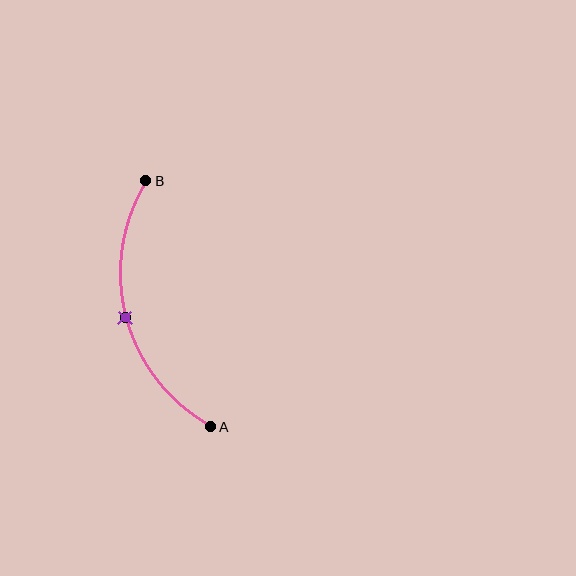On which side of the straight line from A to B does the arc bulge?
The arc bulges to the left of the straight line connecting A and B.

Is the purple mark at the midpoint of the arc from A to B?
Yes. The purple mark lies on the arc at equal arc-length from both A and B — it is the arc midpoint.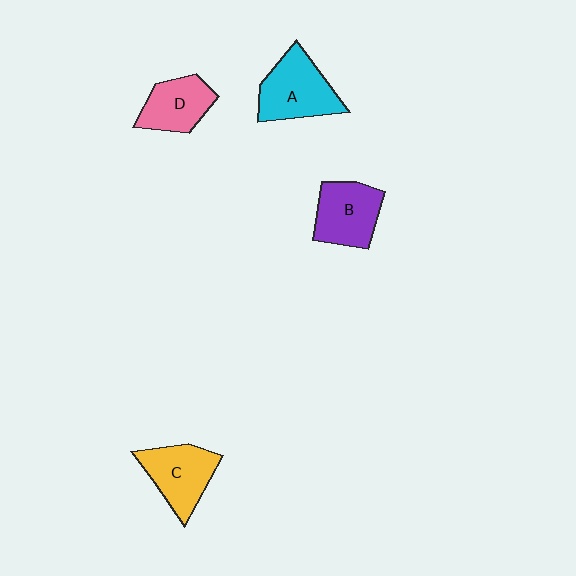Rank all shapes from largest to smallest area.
From largest to smallest: A (cyan), C (yellow), B (purple), D (pink).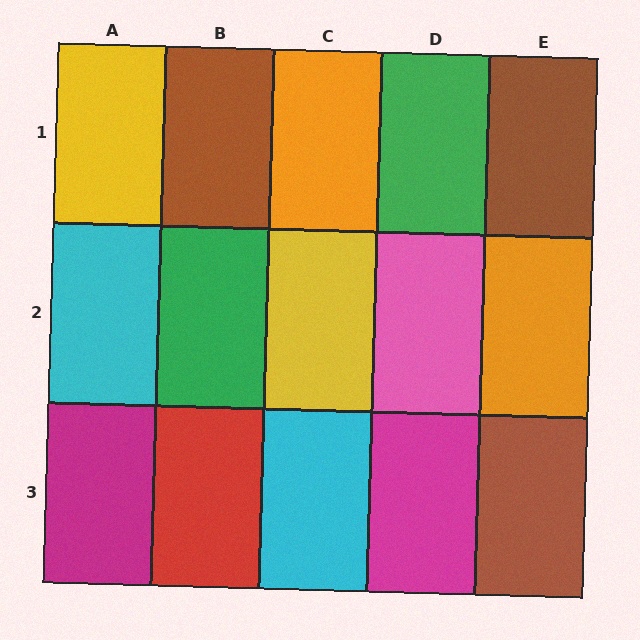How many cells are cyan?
2 cells are cyan.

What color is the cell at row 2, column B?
Green.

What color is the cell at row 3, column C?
Cyan.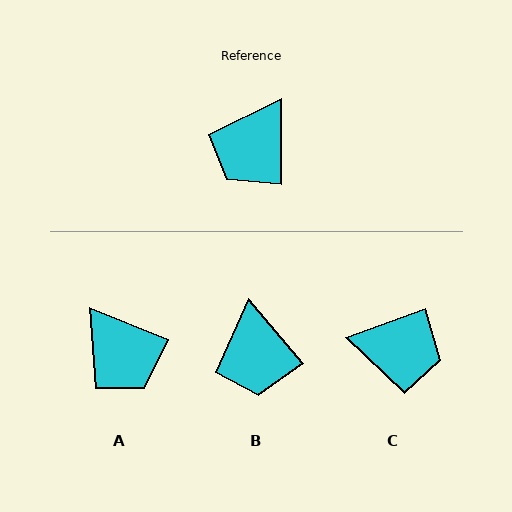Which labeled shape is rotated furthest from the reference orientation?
C, about 110 degrees away.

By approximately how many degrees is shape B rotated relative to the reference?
Approximately 40 degrees counter-clockwise.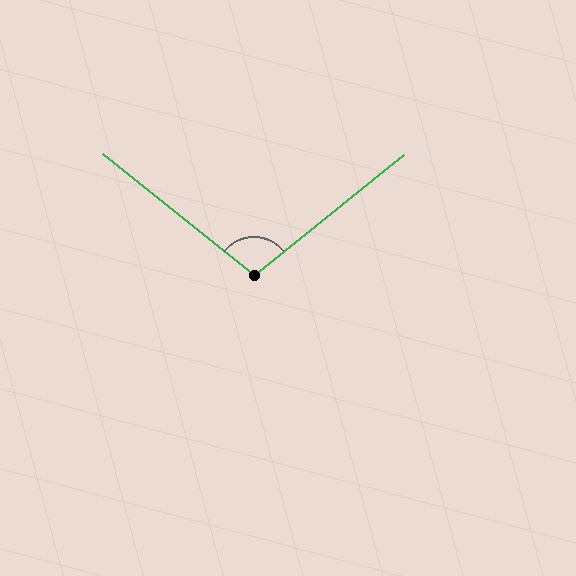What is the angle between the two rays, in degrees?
Approximately 102 degrees.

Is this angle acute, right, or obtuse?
It is obtuse.